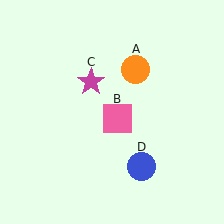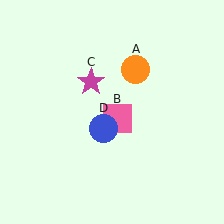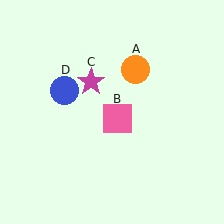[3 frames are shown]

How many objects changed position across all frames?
1 object changed position: blue circle (object D).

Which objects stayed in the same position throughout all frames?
Orange circle (object A) and pink square (object B) and magenta star (object C) remained stationary.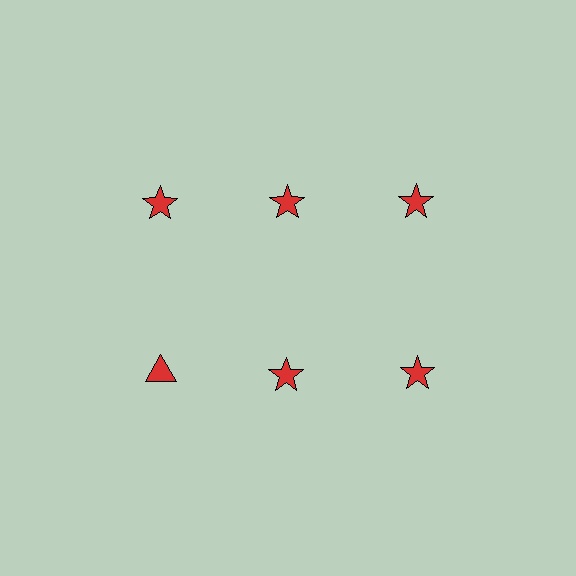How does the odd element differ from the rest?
It has a different shape: triangle instead of star.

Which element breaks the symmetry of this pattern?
The red triangle in the second row, leftmost column breaks the symmetry. All other shapes are red stars.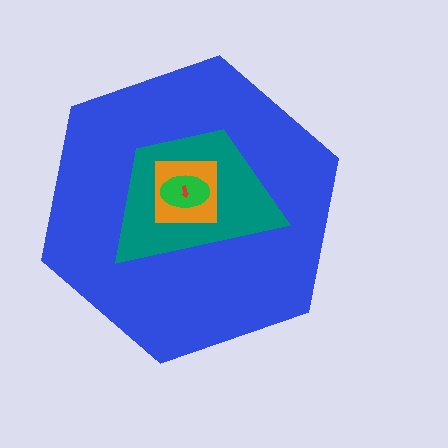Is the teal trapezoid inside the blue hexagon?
Yes.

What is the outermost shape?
The blue hexagon.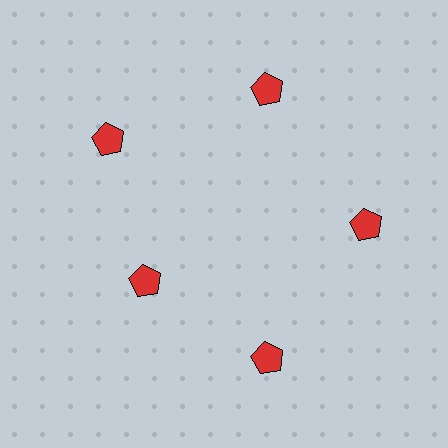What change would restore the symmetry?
The symmetry would be restored by moving it outward, back onto the ring so that all 5 pentagons sit at equal angles and equal distance from the center.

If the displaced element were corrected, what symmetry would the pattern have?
It would have 5-fold rotational symmetry — the pattern would map onto itself every 72 degrees.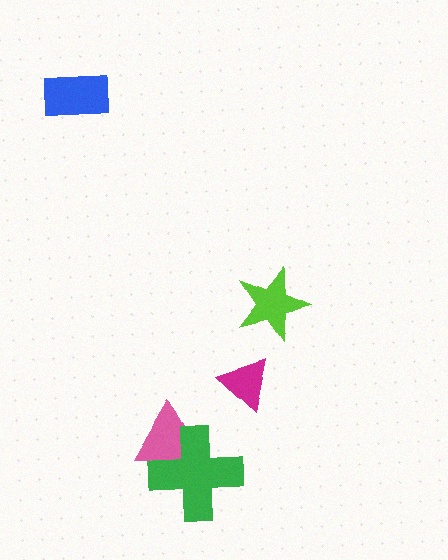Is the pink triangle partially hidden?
Yes, it is partially covered by another shape.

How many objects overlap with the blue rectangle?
0 objects overlap with the blue rectangle.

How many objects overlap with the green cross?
1 object overlaps with the green cross.